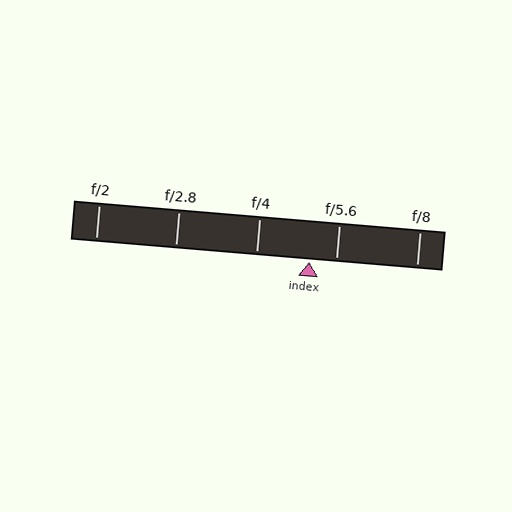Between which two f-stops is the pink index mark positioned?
The index mark is between f/4 and f/5.6.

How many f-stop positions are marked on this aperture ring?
There are 5 f-stop positions marked.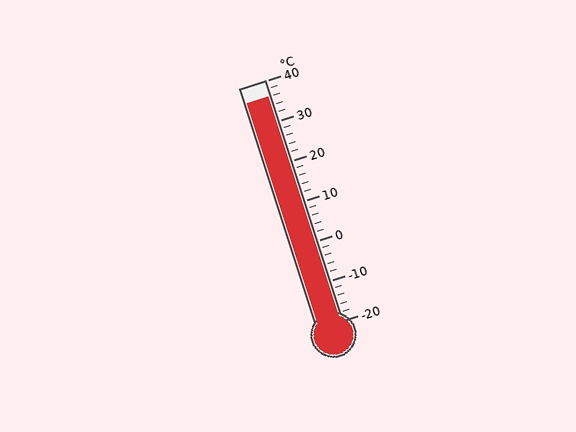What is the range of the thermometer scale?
The thermometer scale ranges from -20°C to 40°C.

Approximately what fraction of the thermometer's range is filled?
The thermometer is filled to approximately 95% of its range.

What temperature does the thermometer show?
The thermometer shows approximately 36°C.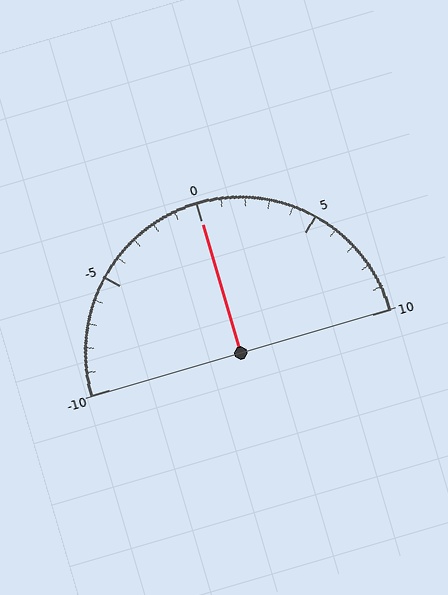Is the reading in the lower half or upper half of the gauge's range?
The reading is in the upper half of the range (-10 to 10).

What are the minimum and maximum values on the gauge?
The gauge ranges from -10 to 10.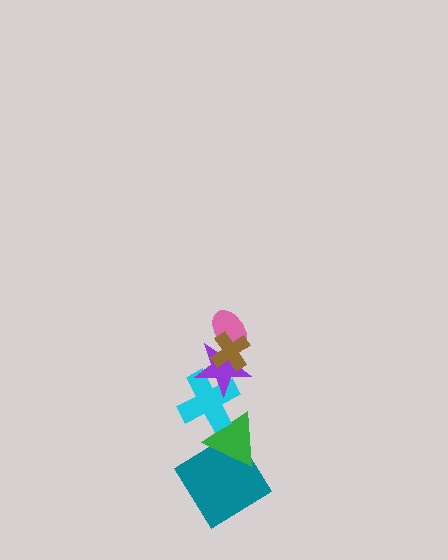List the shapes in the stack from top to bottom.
From top to bottom: the brown cross, the pink ellipse, the purple star, the cyan cross, the green triangle, the teal diamond.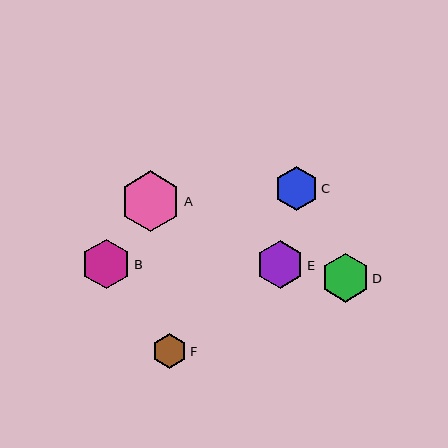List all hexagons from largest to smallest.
From largest to smallest: A, B, D, E, C, F.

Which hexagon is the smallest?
Hexagon F is the smallest with a size of approximately 35 pixels.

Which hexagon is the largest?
Hexagon A is the largest with a size of approximately 60 pixels.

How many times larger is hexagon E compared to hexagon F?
Hexagon E is approximately 1.4 times the size of hexagon F.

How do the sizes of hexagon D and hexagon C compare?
Hexagon D and hexagon C are approximately the same size.